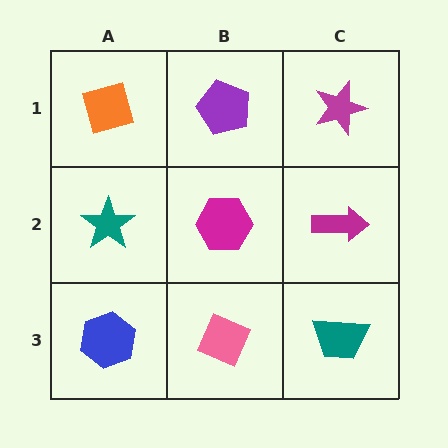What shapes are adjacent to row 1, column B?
A magenta hexagon (row 2, column B), an orange diamond (row 1, column A), a magenta star (row 1, column C).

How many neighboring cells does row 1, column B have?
3.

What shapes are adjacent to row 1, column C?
A magenta arrow (row 2, column C), a purple pentagon (row 1, column B).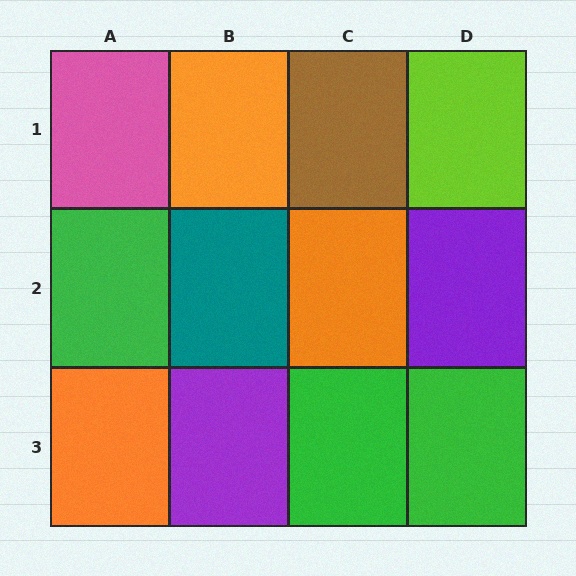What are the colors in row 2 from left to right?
Green, teal, orange, purple.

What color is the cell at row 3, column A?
Orange.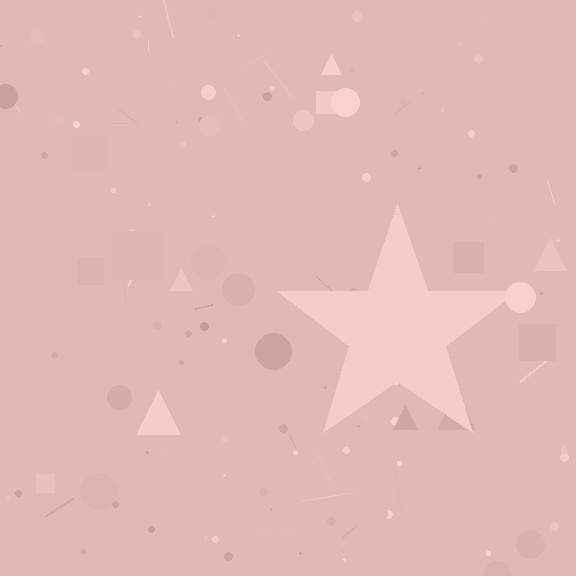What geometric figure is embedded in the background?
A star is embedded in the background.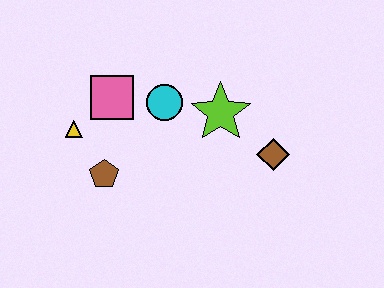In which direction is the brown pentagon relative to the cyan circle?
The brown pentagon is below the cyan circle.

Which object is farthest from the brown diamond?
The yellow triangle is farthest from the brown diamond.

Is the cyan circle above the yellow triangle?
Yes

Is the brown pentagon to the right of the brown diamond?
No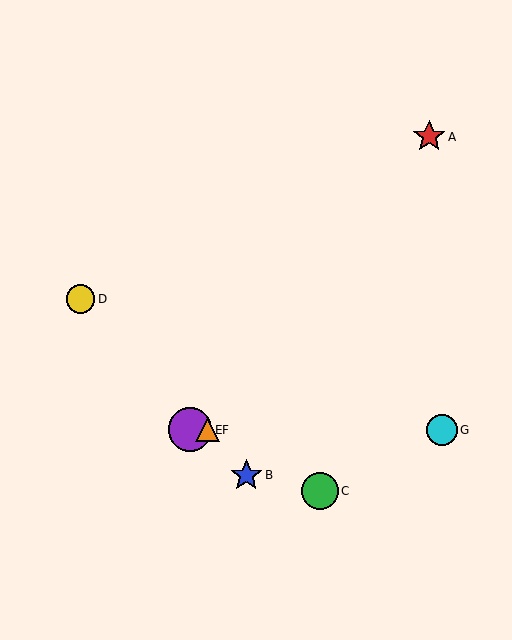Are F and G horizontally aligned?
Yes, both are at y≈430.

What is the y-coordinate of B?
Object B is at y≈475.